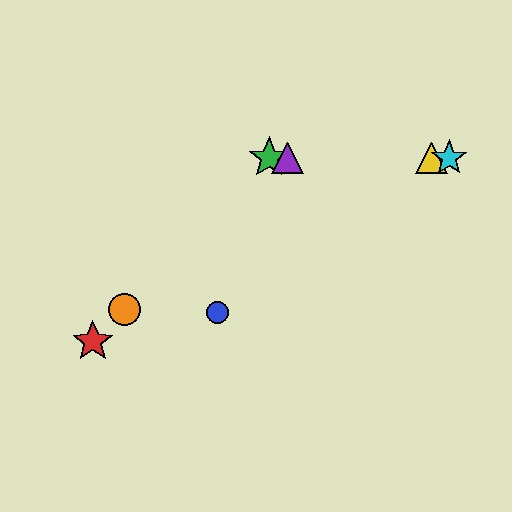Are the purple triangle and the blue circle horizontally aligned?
No, the purple triangle is at y≈158 and the blue circle is at y≈312.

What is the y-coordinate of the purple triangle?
The purple triangle is at y≈158.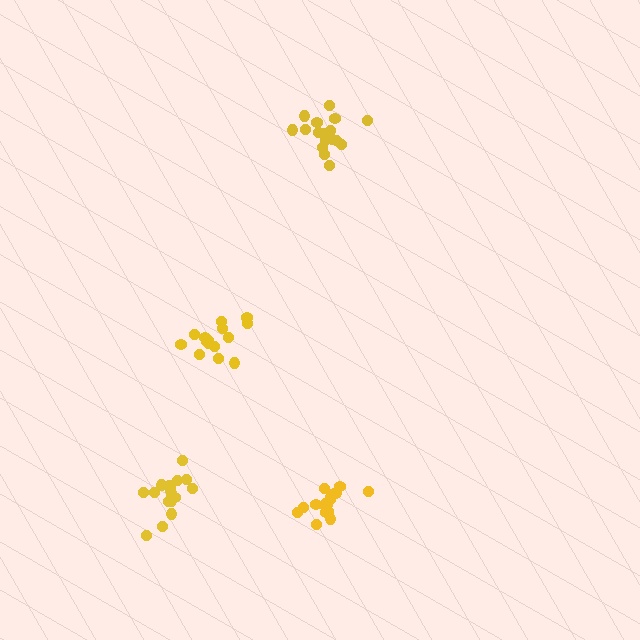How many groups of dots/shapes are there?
There are 4 groups.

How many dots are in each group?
Group 1: 15 dots, Group 2: 18 dots, Group 3: 18 dots, Group 4: 18 dots (69 total).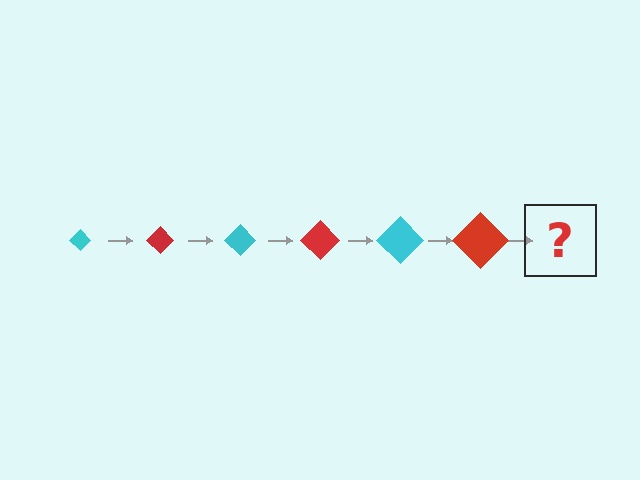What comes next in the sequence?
The next element should be a cyan diamond, larger than the previous one.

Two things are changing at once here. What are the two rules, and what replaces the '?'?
The two rules are that the diamond grows larger each step and the color cycles through cyan and red. The '?' should be a cyan diamond, larger than the previous one.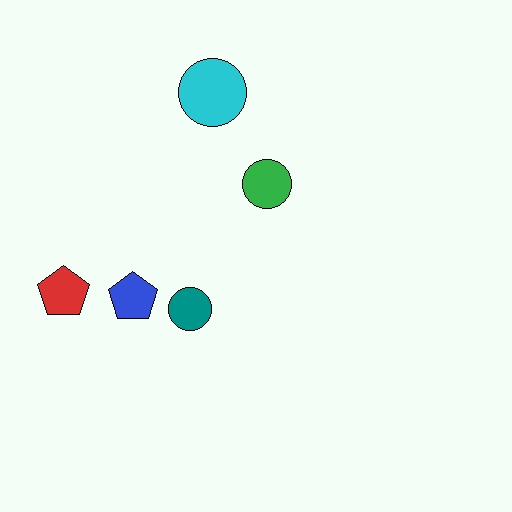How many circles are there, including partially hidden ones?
There are 3 circles.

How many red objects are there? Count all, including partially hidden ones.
There is 1 red object.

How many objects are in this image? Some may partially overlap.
There are 5 objects.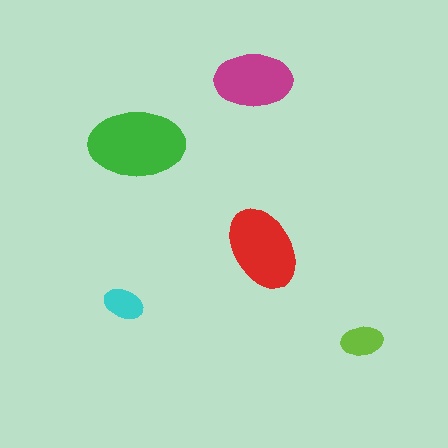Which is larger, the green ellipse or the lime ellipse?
The green one.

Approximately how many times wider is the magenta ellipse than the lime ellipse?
About 2 times wider.